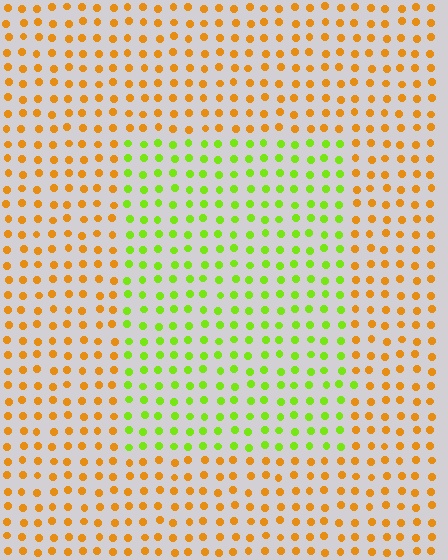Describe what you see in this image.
The image is filled with small orange elements in a uniform arrangement. A rectangle-shaped region is visible where the elements are tinted to a slightly different hue, forming a subtle color boundary.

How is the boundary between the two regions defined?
The boundary is defined purely by a slight shift in hue (about 57 degrees). Spacing, size, and orientation are identical on both sides.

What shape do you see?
I see a rectangle.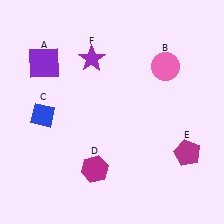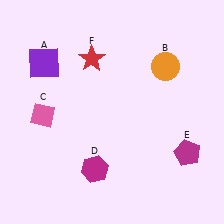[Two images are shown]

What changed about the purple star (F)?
In Image 1, F is purple. In Image 2, it changed to red.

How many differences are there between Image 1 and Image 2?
There are 3 differences between the two images.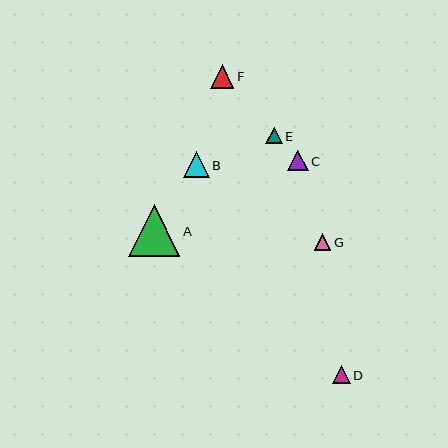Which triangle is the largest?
Triangle A is the largest with a size of approximately 51 pixels.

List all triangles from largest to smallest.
From largest to smallest: A, B, F, C, D, G, E.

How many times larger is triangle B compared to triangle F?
Triangle B is approximately 1.1 times the size of triangle F.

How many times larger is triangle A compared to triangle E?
Triangle A is approximately 3.1 times the size of triangle E.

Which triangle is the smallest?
Triangle E is the smallest with a size of approximately 16 pixels.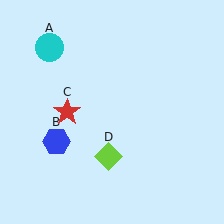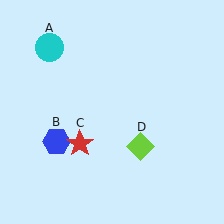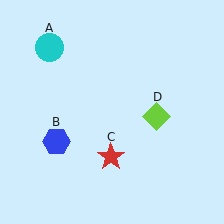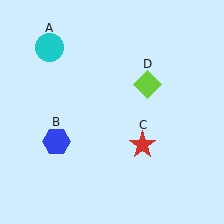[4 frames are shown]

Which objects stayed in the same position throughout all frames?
Cyan circle (object A) and blue hexagon (object B) remained stationary.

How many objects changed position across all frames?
2 objects changed position: red star (object C), lime diamond (object D).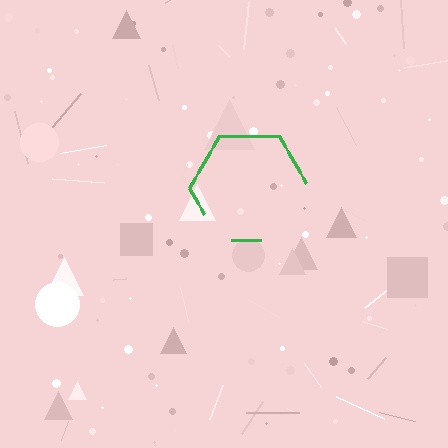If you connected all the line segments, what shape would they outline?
They would outline a hexagon.